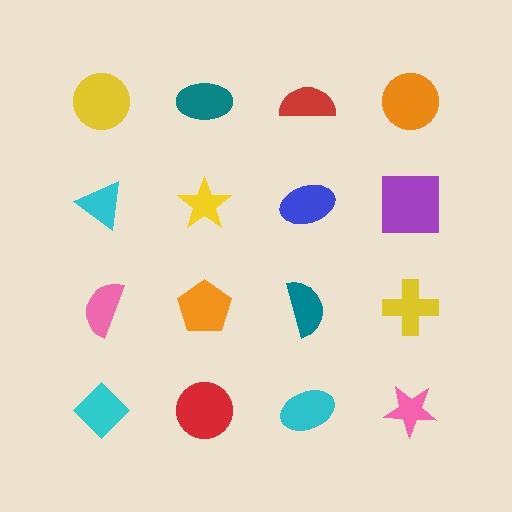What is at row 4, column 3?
A cyan ellipse.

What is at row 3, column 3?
A teal semicircle.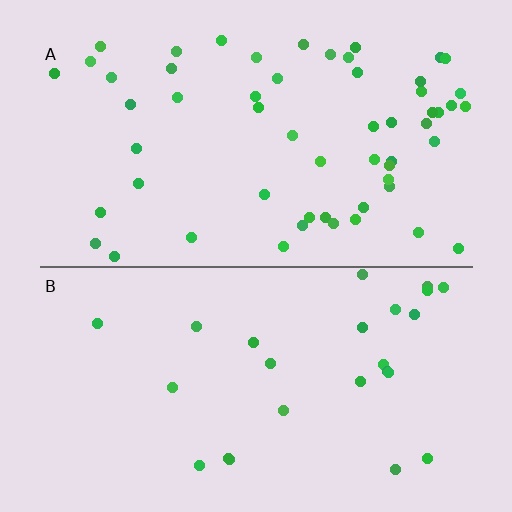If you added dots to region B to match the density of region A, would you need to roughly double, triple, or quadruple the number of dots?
Approximately double.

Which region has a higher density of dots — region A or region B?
A (the top).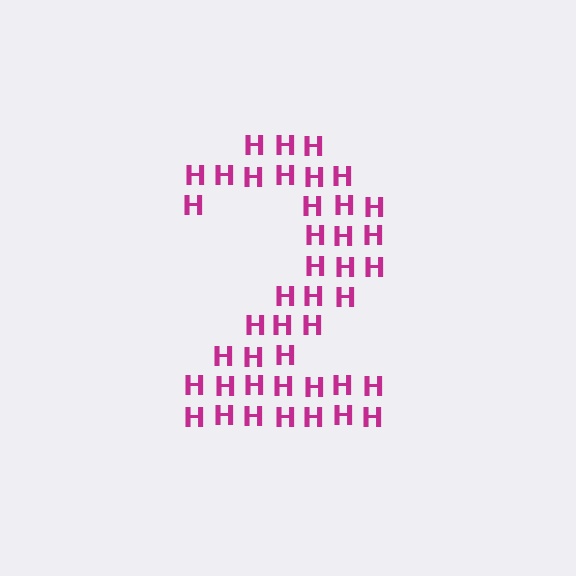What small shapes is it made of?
It is made of small letter H's.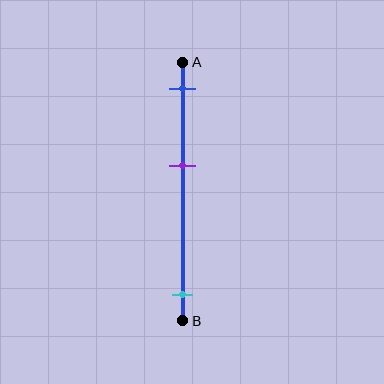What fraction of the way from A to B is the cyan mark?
The cyan mark is approximately 90% (0.9) of the way from A to B.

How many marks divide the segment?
There are 3 marks dividing the segment.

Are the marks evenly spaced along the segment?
No, the marks are not evenly spaced.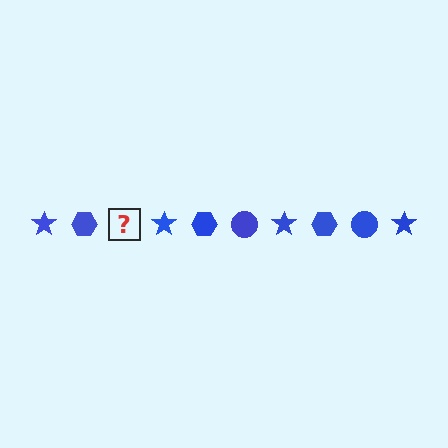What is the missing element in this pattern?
The missing element is a blue circle.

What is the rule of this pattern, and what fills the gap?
The rule is that the pattern cycles through star, hexagon, circle shapes in blue. The gap should be filled with a blue circle.